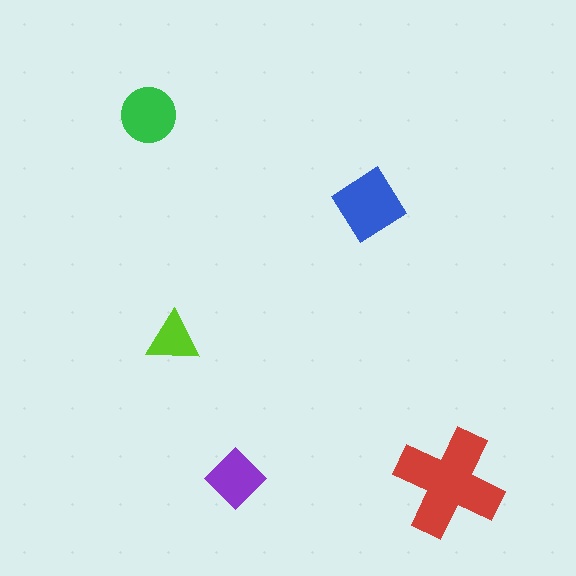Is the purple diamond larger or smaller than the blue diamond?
Smaller.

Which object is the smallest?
The lime triangle.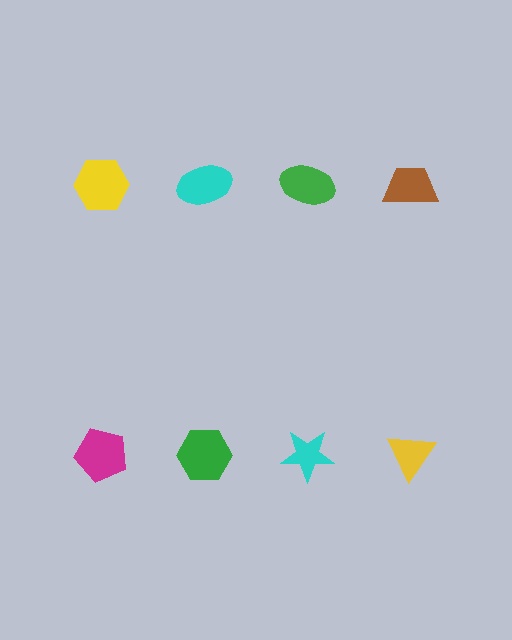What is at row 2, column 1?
A magenta pentagon.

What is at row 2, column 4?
A yellow triangle.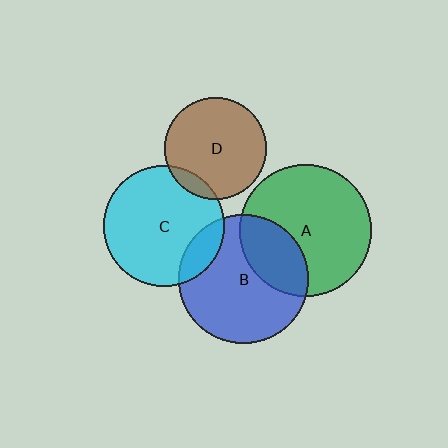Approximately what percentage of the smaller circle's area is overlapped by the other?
Approximately 30%.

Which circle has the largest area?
Circle A (green).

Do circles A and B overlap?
Yes.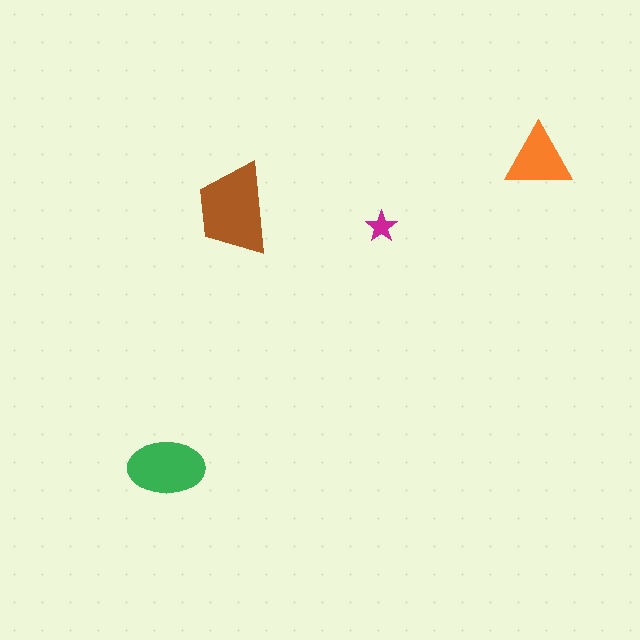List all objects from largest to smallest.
The brown trapezoid, the green ellipse, the orange triangle, the magenta star.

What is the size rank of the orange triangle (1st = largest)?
3rd.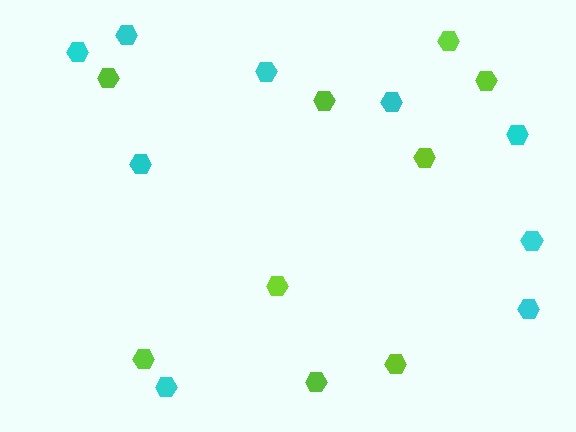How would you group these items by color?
There are 2 groups: one group of lime hexagons (9) and one group of cyan hexagons (9).